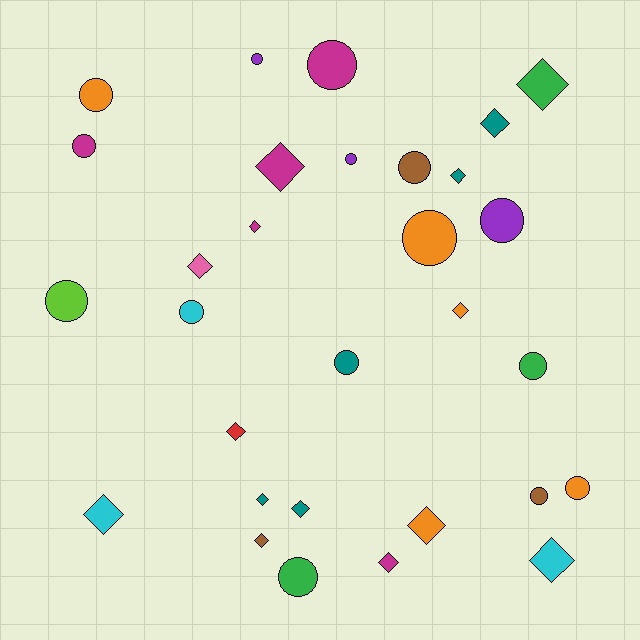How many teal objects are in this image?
There are 5 teal objects.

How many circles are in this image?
There are 15 circles.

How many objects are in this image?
There are 30 objects.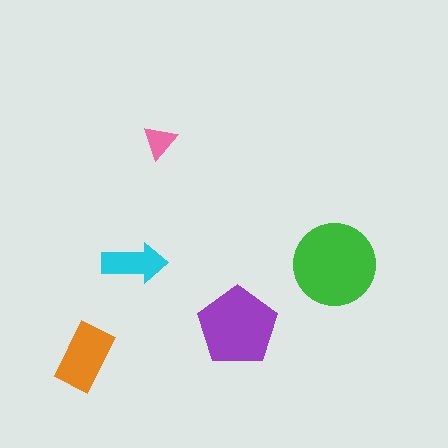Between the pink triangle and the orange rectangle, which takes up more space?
The orange rectangle.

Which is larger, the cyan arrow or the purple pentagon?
The purple pentagon.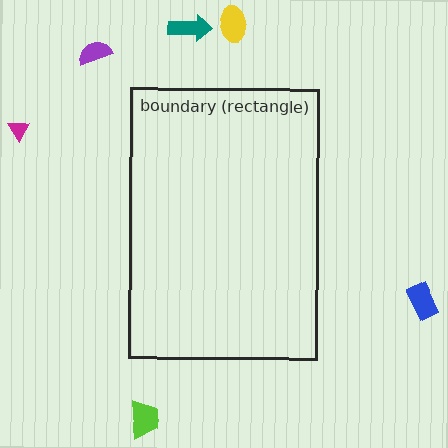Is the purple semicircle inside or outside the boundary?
Outside.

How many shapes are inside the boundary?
0 inside, 6 outside.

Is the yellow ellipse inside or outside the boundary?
Outside.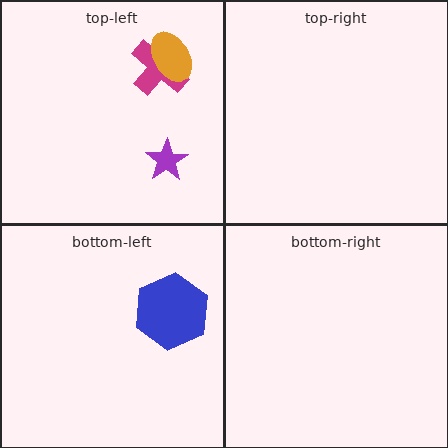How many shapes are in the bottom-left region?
1.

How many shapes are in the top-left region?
3.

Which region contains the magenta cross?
The top-left region.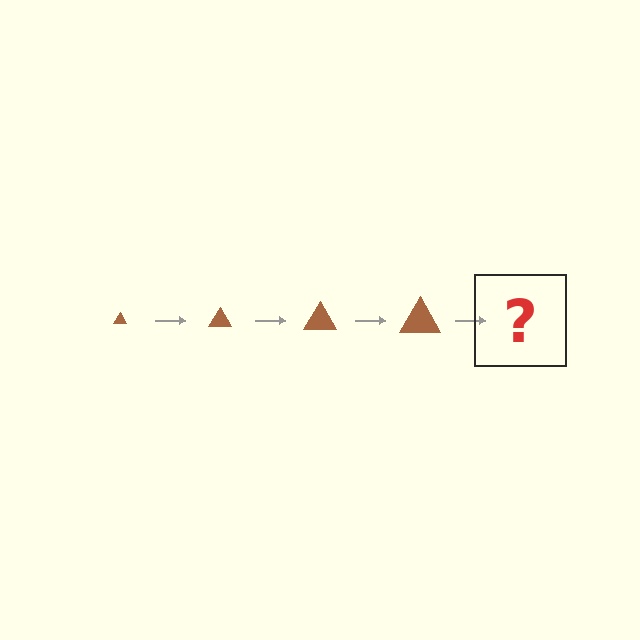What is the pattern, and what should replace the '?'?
The pattern is that the triangle gets progressively larger each step. The '?' should be a brown triangle, larger than the previous one.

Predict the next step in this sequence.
The next step is a brown triangle, larger than the previous one.